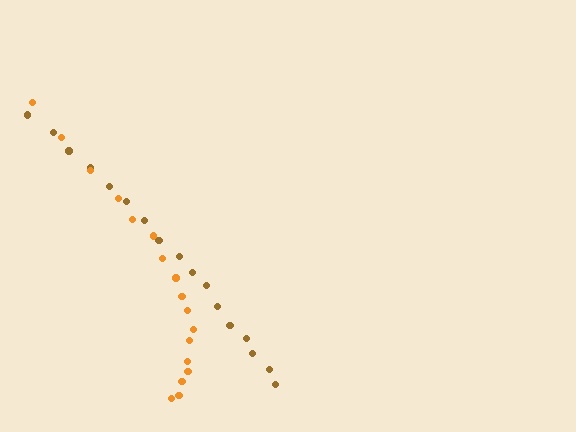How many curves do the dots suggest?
There are 2 distinct paths.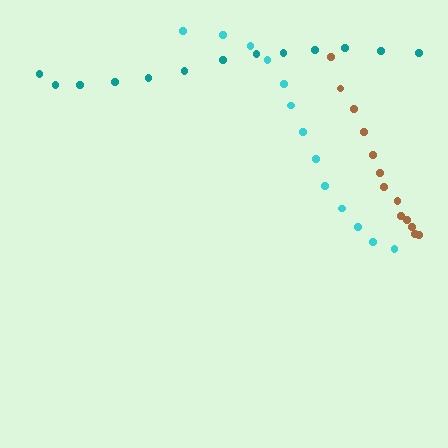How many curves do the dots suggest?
There are 3 distinct paths.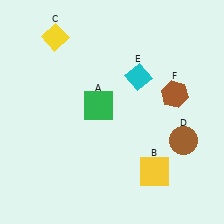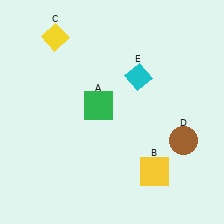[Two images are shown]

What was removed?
The brown hexagon (F) was removed in Image 2.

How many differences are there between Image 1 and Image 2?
There is 1 difference between the two images.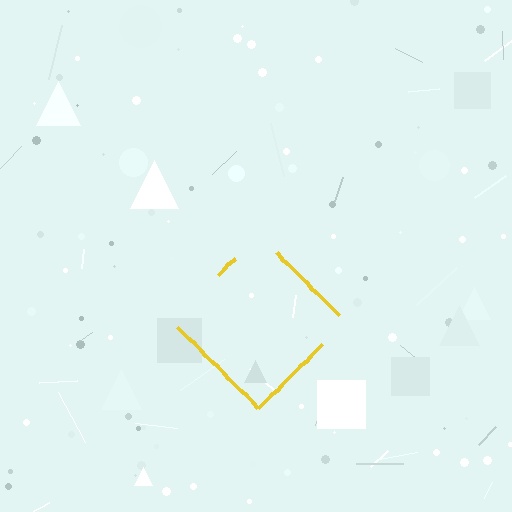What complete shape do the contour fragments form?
The contour fragments form a diamond.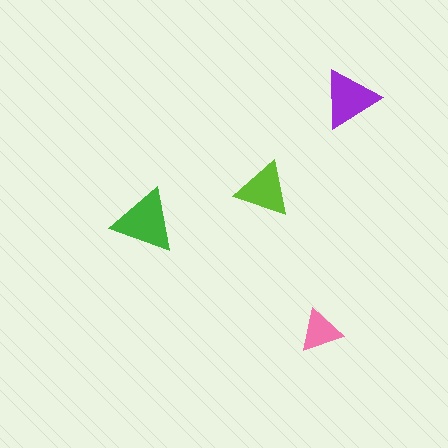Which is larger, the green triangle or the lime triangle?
The green one.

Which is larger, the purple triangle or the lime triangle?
The purple one.